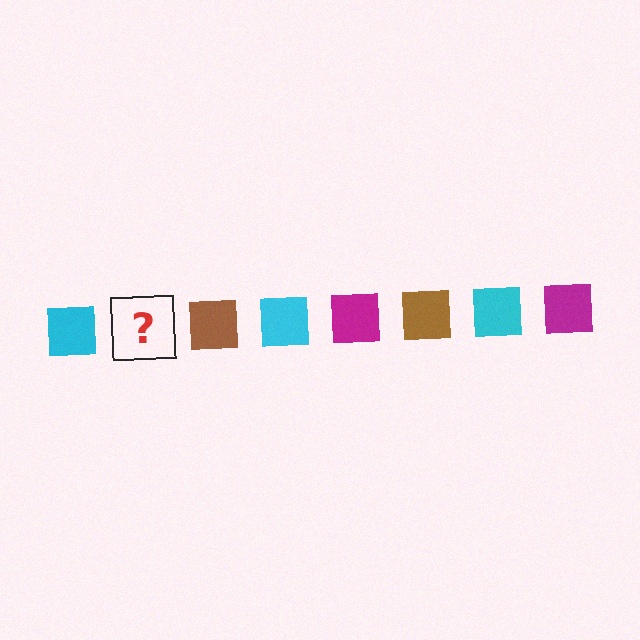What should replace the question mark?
The question mark should be replaced with a magenta square.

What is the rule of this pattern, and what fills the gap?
The rule is that the pattern cycles through cyan, magenta, brown squares. The gap should be filled with a magenta square.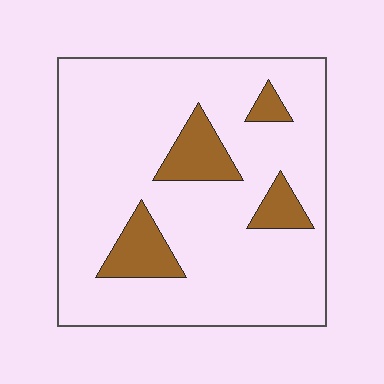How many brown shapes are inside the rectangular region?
4.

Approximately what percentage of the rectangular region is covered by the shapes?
Approximately 15%.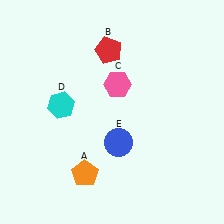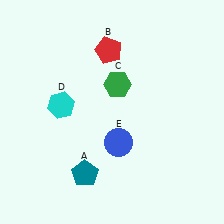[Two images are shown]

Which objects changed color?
A changed from orange to teal. C changed from pink to green.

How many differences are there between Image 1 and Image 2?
There are 2 differences between the two images.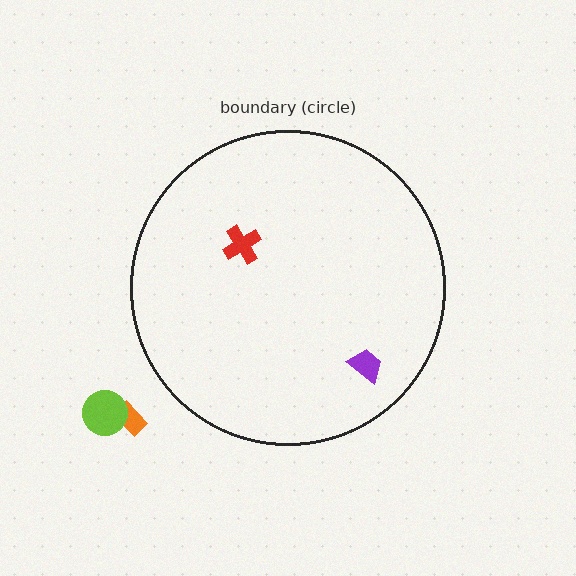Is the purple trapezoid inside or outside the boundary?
Inside.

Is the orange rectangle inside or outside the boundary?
Outside.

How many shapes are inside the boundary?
2 inside, 2 outside.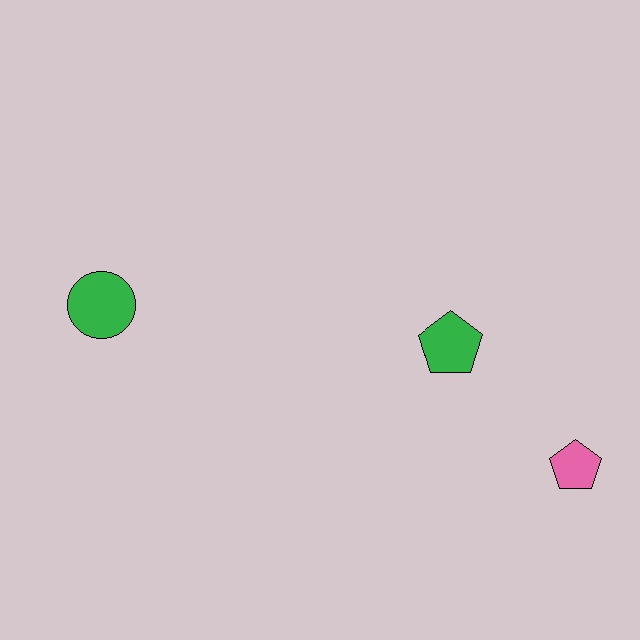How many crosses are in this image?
There are no crosses.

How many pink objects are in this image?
There is 1 pink object.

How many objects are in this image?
There are 3 objects.